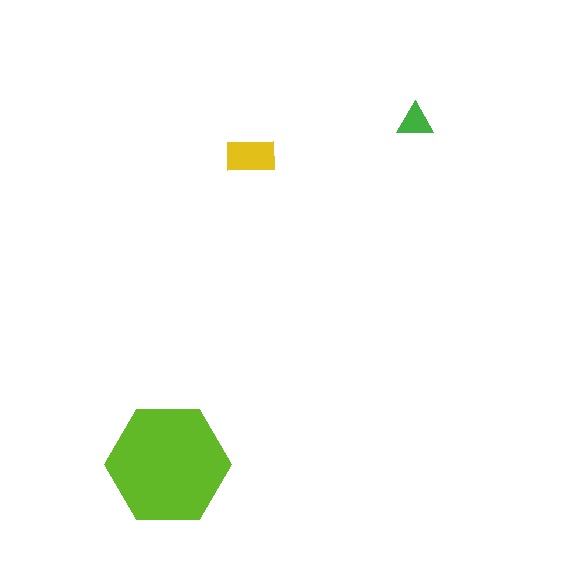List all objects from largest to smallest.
The lime hexagon, the yellow rectangle, the green triangle.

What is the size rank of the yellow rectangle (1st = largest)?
2nd.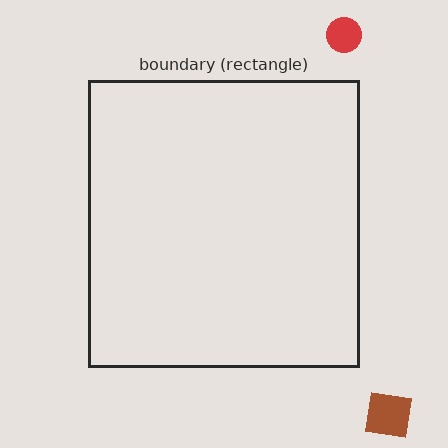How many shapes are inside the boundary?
0 inside, 2 outside.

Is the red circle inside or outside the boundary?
Outside.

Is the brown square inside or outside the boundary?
Outside.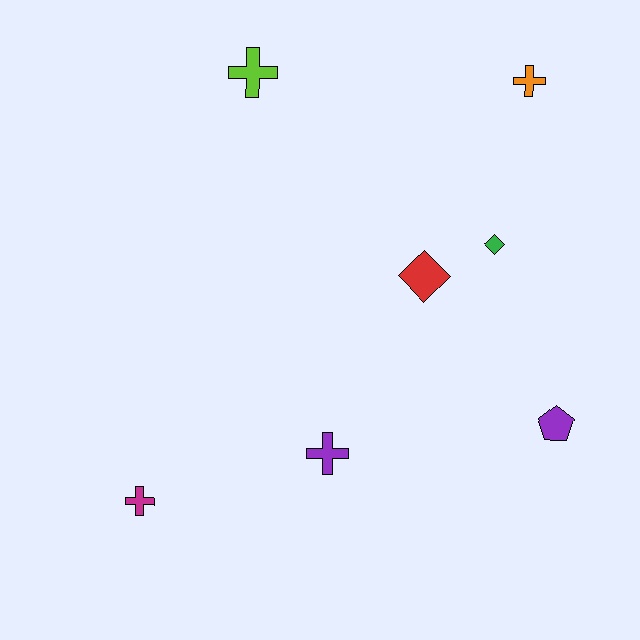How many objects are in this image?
There are 7 objects.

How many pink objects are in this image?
There are no pink objects.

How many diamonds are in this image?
There are 2 diamonds.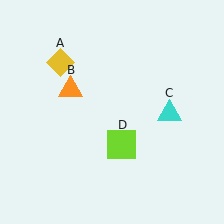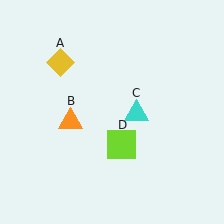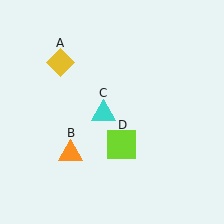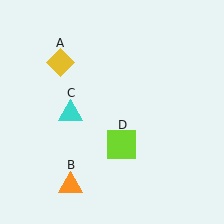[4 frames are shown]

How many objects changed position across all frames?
2 objects changed position: orange triangle (object B), cyan triangle (object C).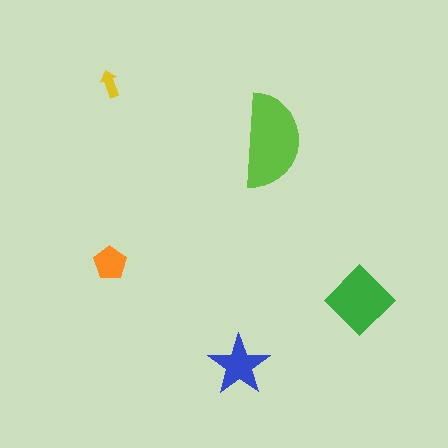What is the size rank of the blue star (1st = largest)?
3rd.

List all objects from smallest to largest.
The yellow arrow, the orange pentagon, the blue star, the green diamond, the lime semicircle.